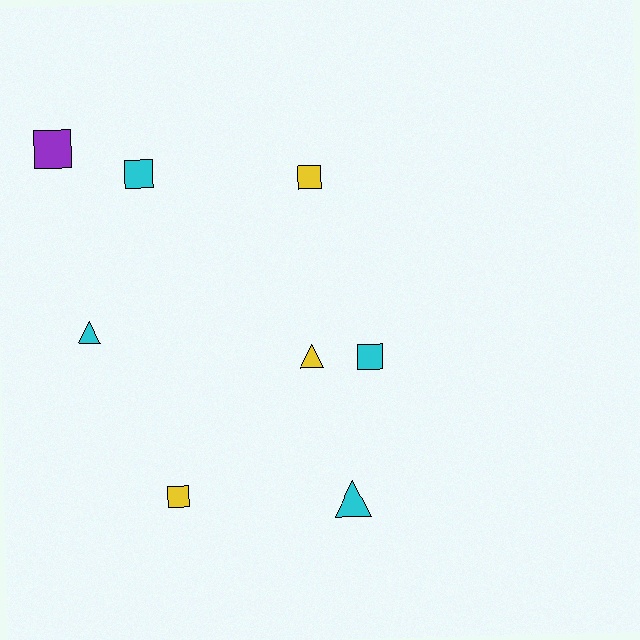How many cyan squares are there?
There are 2 cyan squares.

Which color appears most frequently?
Cyan, with 4 objects.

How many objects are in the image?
There are 8 objects.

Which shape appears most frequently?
Square, with 5 objects.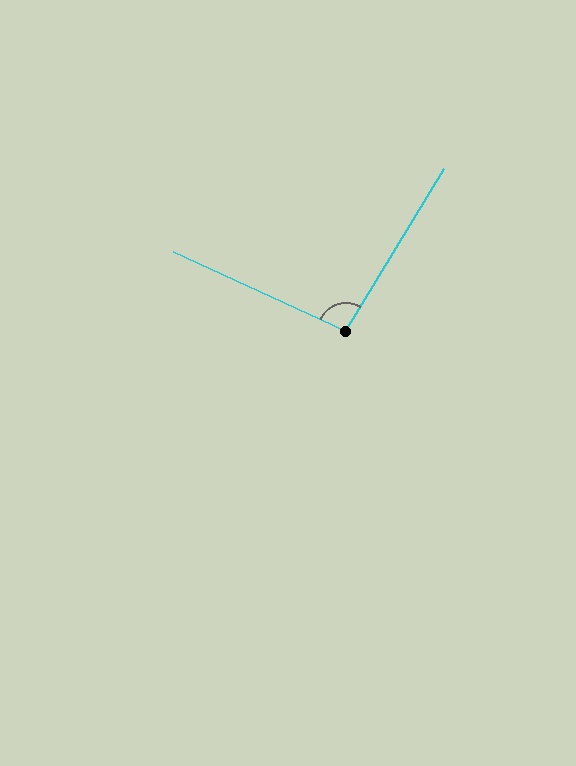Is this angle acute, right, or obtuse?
It is obtuse.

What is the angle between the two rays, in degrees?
Approximately 97 degrees.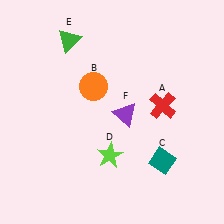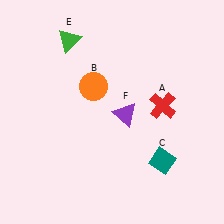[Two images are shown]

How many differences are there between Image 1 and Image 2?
There is 1 difference between the two images.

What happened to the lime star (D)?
The lime star (D) was removed in Image 2. It was in the bottom-left area of Image 1.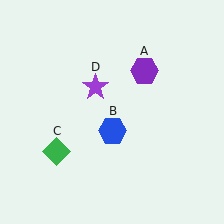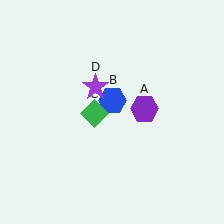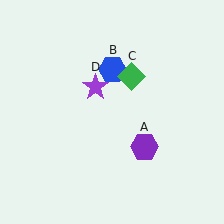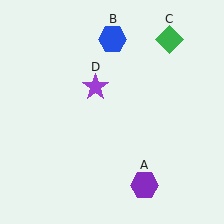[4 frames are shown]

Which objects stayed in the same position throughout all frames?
Purple star (object D) remained stationary.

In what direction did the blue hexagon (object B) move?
The blue hexagon (object B) moved up.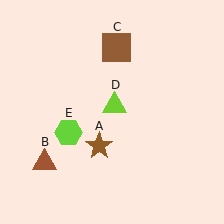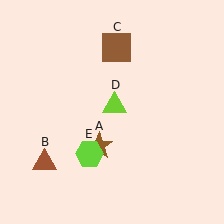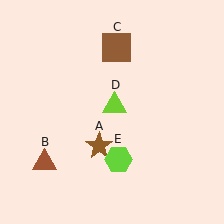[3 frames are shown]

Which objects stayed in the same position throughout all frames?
Brown star (object A) and brown triangle (object B) and brown square (object C) and lime triangle (object D) remained stationary.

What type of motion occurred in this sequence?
The lime hexagon (object E) rotated counterclockwise around the center of the scene.